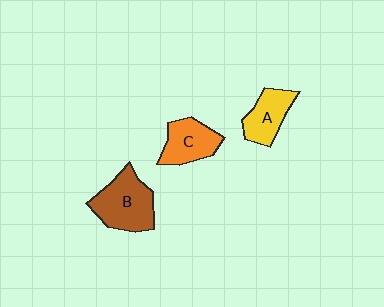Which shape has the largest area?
Shape B (brown).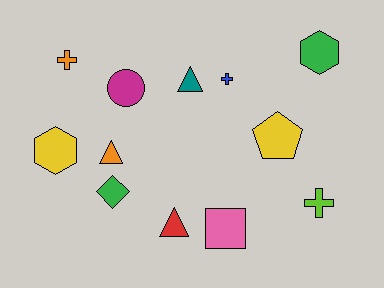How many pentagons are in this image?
There is 1 pentagon.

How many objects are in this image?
There are 12 objects.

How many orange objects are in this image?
There are 2 orange objects.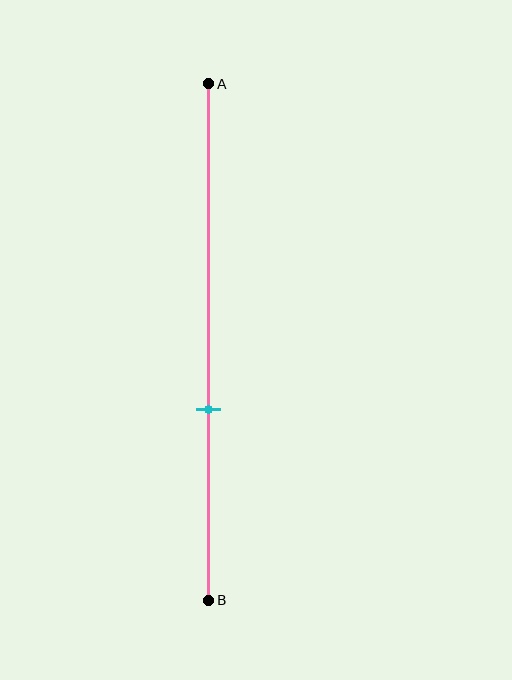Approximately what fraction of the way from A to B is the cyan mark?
The cyan mark is approximately 65% of the way from A to B.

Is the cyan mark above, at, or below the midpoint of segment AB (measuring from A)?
The cyan mark is below the midpoint of segment AB.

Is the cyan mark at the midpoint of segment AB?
No, the mark is at about 65% from A, not at the 50% midpoint.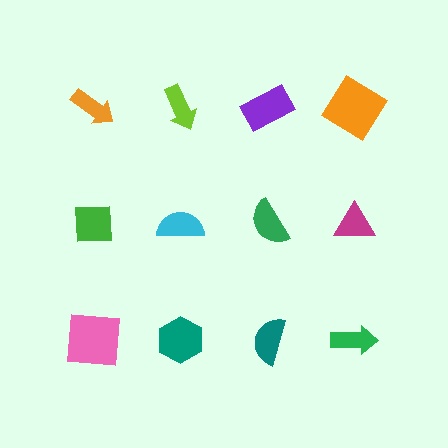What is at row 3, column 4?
A green arrow.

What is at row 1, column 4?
An orange diamond.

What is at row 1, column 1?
An orange arrow.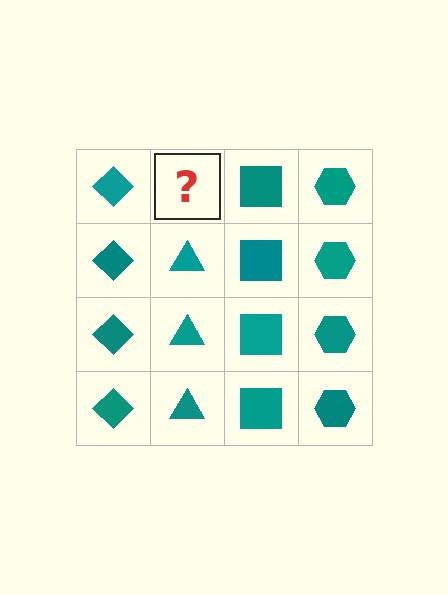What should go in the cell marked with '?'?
The missing cell should contain a teal triangle.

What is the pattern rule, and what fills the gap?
The rule is that each column has a consistent shape. The gap should be filled with a teal triangle.